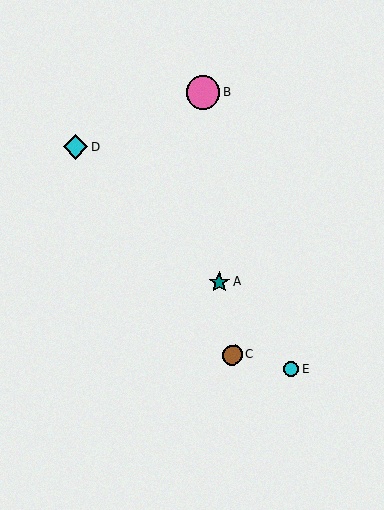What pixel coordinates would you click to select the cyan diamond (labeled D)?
Click at (75, 147) to select the cyan diamond D.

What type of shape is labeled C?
Shape C is a brown circle.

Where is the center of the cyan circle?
The center of the cyan circle is at (292, 369).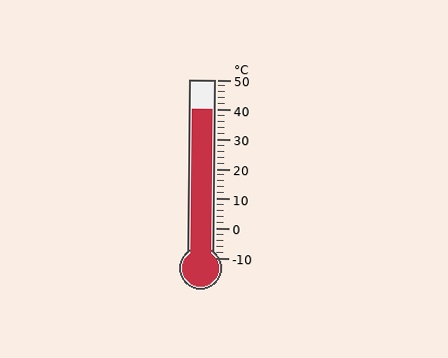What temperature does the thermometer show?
The thermometer shows approximately 40°C.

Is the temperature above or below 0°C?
The temperature is above 0°C.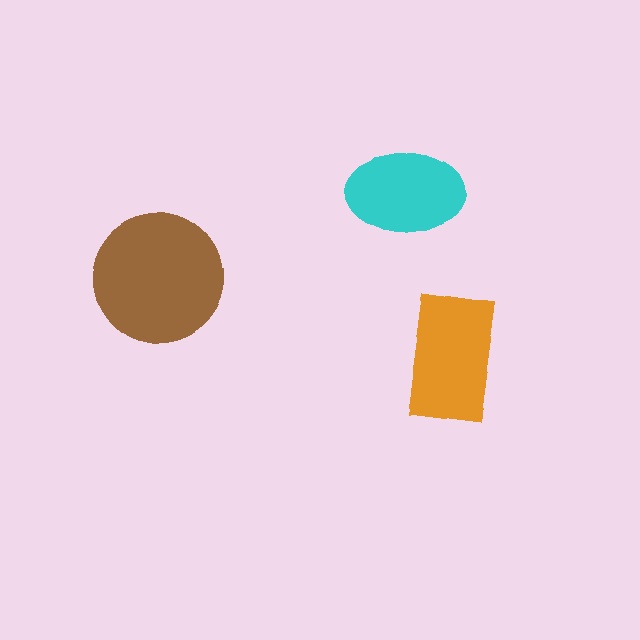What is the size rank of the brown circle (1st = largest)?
1st.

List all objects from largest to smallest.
The brown circle, the orange rectangle, the cyan ellipse.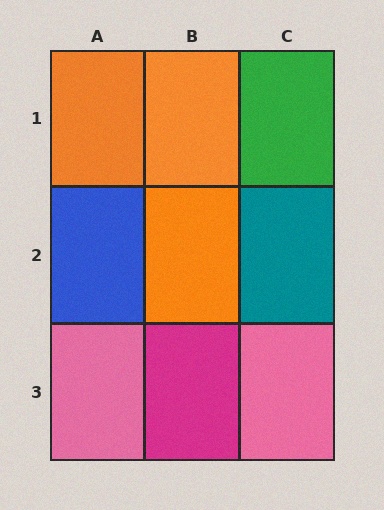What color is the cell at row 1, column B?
Orange.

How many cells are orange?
3 cells are orange.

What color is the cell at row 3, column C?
Pink.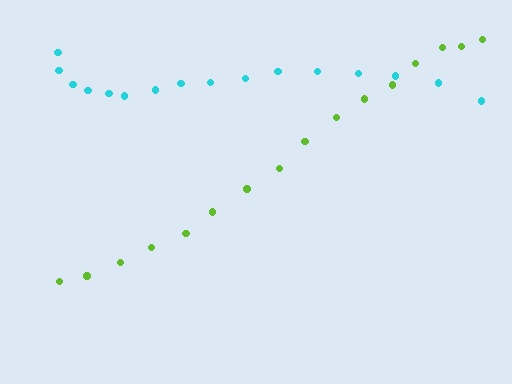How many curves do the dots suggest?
There are 2 distinct paths.